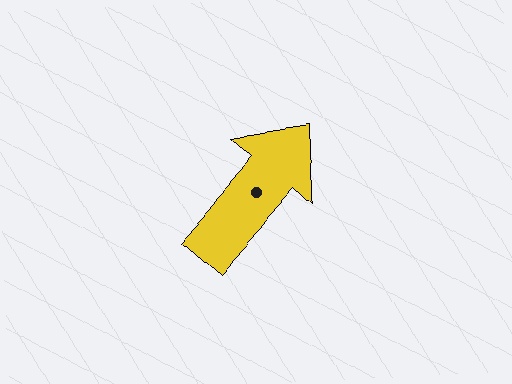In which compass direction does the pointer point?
Northeast.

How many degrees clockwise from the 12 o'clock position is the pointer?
Approximately 41 degrees.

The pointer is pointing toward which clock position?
Roughly 1 o'clock.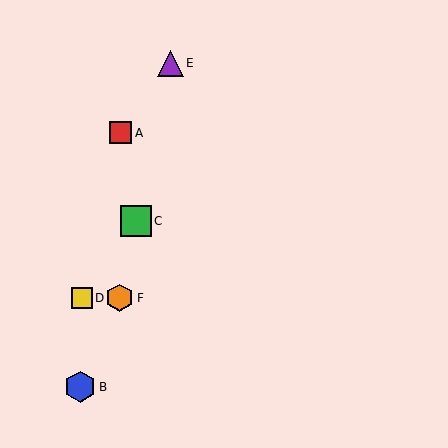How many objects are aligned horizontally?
2 objects (D, F) are aligned horizontally.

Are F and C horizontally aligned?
No, F is at y≈298 and C is at y≈221.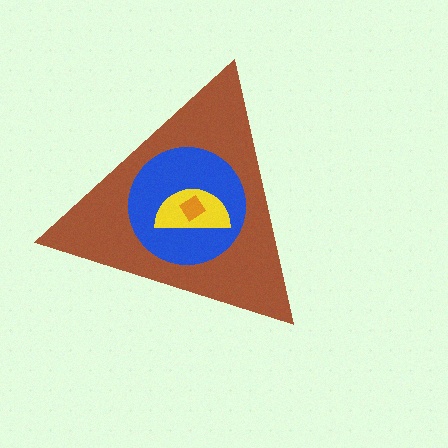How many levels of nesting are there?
4.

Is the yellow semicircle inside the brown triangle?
Yes.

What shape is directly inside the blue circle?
The yellow semicircle.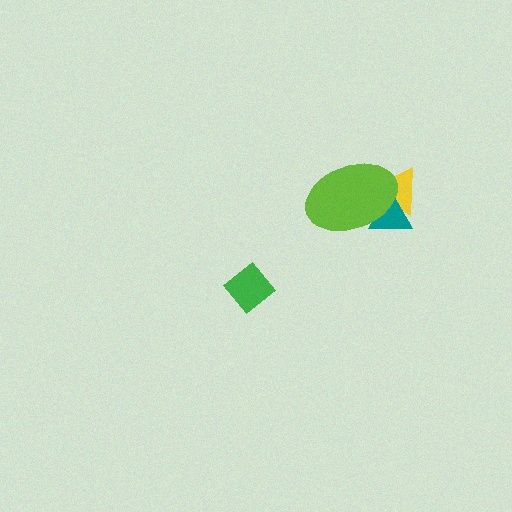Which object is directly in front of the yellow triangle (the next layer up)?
The teal triangle is directly in front of the yellow triangle.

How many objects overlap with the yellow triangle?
2 objects overlap with the yellow triangle.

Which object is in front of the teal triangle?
The lime ellipse is in front of the teal triangle.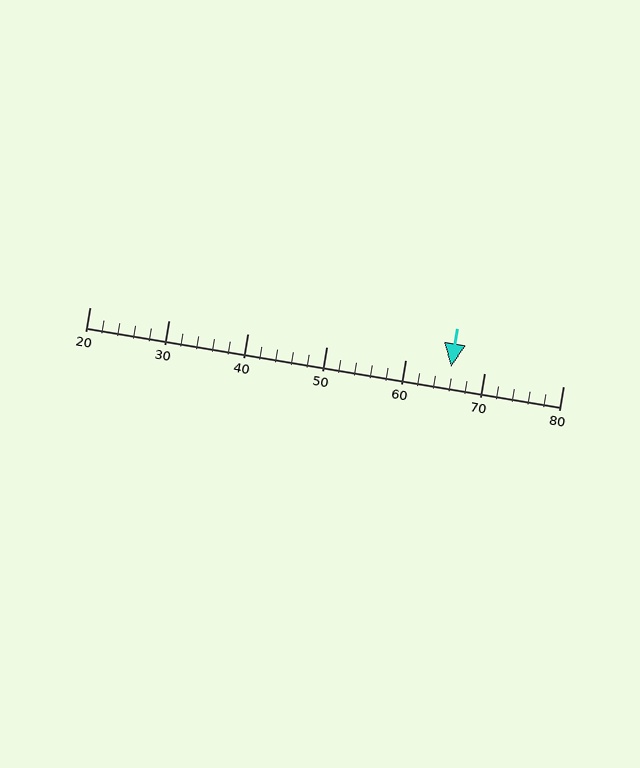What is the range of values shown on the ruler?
The ruler shows values from 20 to 80.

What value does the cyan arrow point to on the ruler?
The cyan arrow points to approximately 66.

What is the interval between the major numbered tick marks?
The major tick marks are spaced 10 units apart.